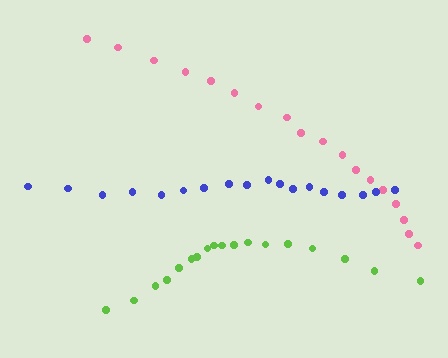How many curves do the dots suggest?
There are 3 distinct paths.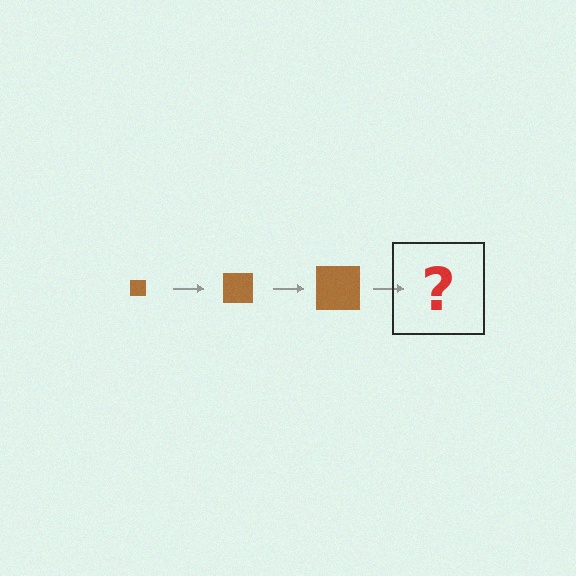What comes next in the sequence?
The next element should be a brown square, larger than the previous one.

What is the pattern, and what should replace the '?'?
The pattern is that the square gets progressively larger each step. The '?' should be a brown square, larger than the previous one.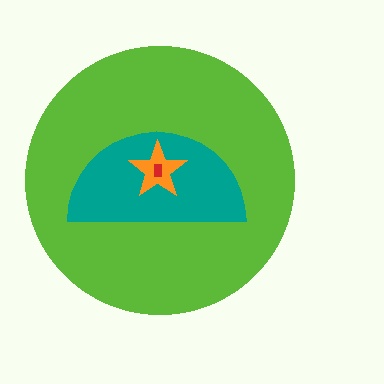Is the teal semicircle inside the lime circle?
Yes.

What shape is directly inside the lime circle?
The teal semicircle.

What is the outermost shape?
The lime circle.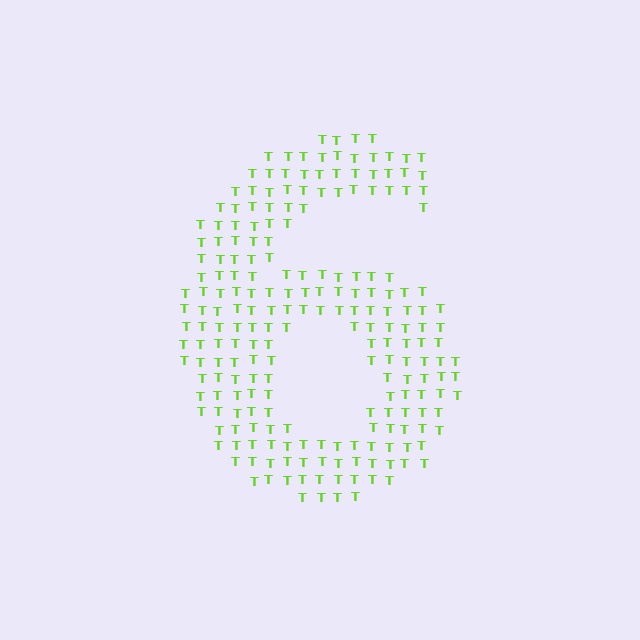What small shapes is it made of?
It is made of small letter T's.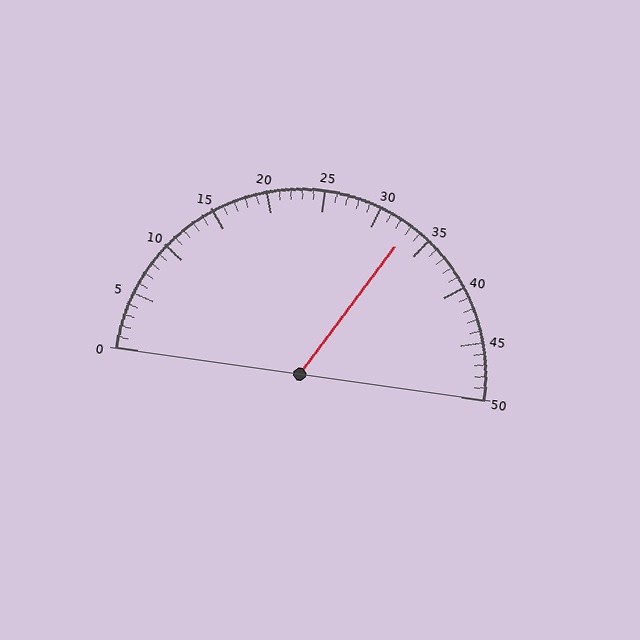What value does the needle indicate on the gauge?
The needle indicates approximately 33.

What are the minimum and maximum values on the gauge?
The gauge ranges from 0 to 50.